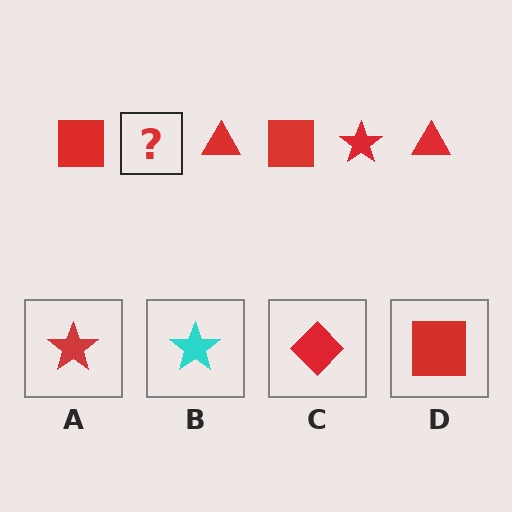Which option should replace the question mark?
Option A.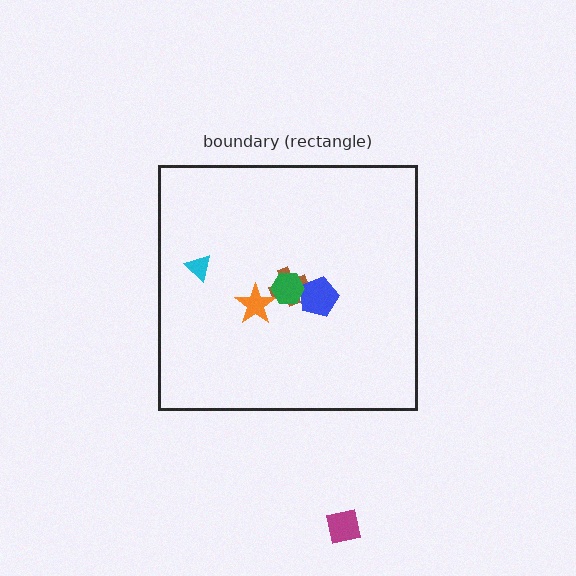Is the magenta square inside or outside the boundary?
Outside.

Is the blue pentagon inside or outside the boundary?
Inside.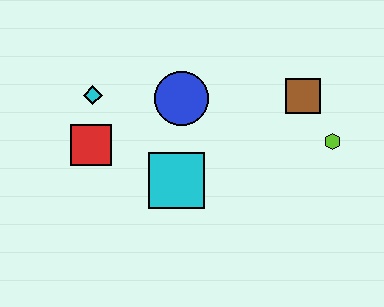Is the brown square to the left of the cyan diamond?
No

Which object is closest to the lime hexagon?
The brown square is closest to the lime hexagon.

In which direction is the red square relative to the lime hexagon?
The red square is to the left of the lime hexagon.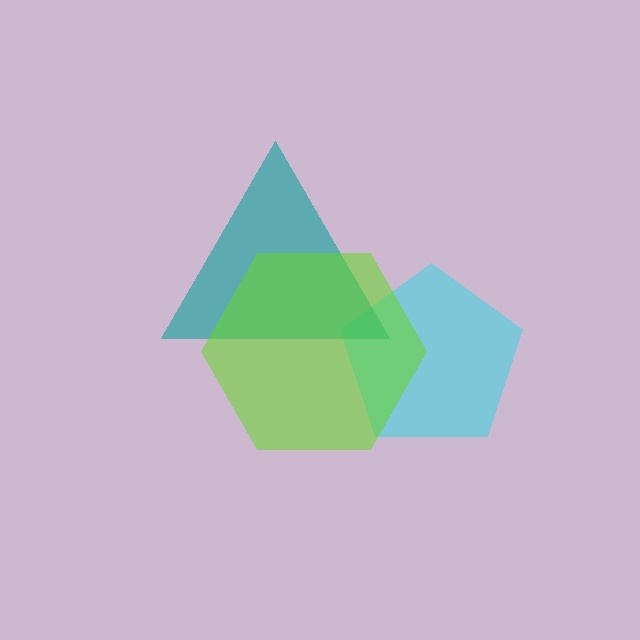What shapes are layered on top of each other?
The layered shapes are: a cyan pentagon, a teal triangle, a lime hexagon.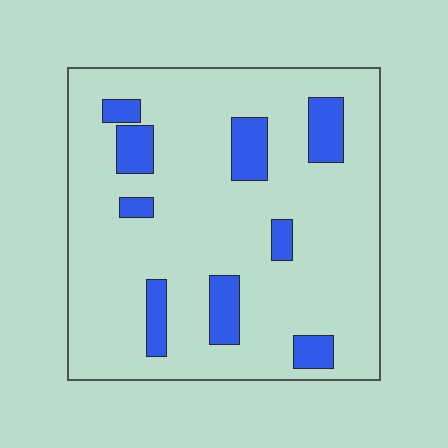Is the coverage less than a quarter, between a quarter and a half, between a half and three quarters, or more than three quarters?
Less than a quarter.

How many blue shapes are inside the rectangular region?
9.